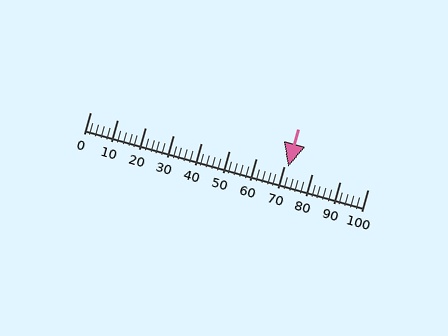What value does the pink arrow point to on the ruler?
The pink arrow points to approximately 71.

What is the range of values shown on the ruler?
The ruler shows values from 0 to 100.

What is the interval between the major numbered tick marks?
The major tick marks are spaced 10 units apart.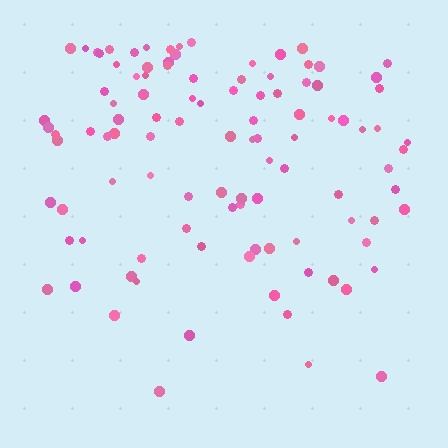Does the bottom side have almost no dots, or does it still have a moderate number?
Still a moderate number, just noticeably fewer than the top.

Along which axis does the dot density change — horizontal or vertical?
Vertical.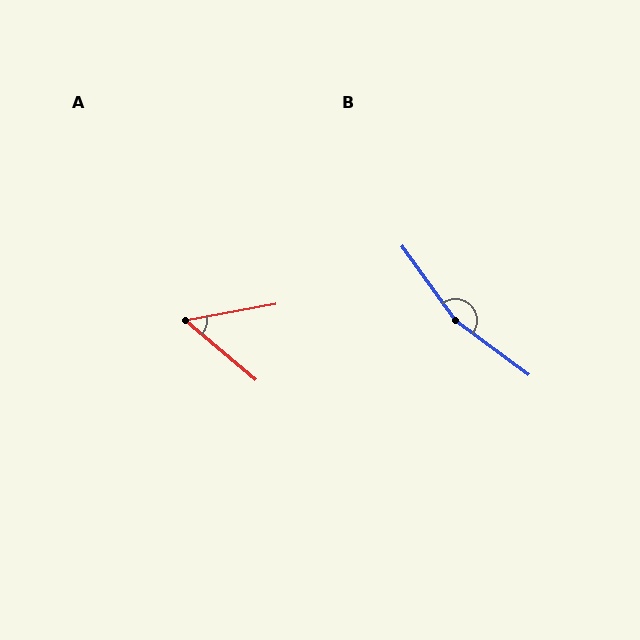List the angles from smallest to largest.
A (50°), B (162°).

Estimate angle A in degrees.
Approximately 50 degrees.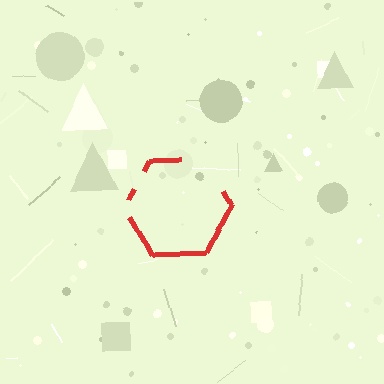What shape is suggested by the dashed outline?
The dashed outline suggests a hexagon.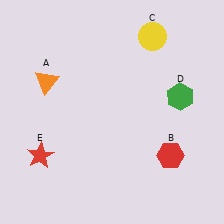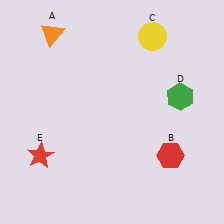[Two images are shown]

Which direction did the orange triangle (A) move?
The orange triangle (A) moved up.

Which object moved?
The orange triangle (A) moved up.